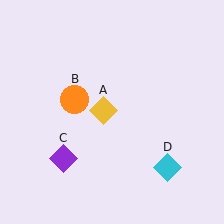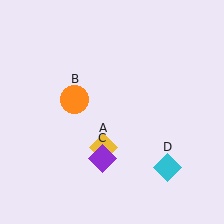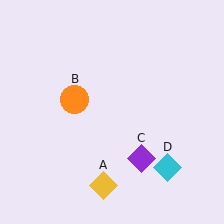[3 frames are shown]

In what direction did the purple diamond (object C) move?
The purple diamond (object C) moved right.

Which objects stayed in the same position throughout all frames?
Orange circle (object B) and cyan diamond (object D) remained stationary.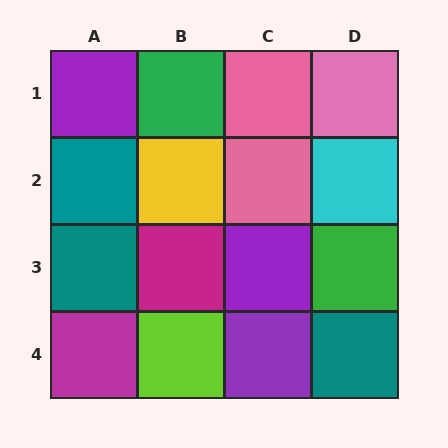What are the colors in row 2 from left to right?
Teal, yellow, pink, cyan.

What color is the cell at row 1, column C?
Pink.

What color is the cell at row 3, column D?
Green.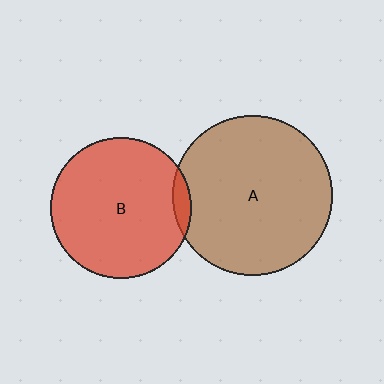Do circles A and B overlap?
Yes.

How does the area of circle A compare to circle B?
Approximately 1.3 times.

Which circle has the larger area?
Circle A (brown).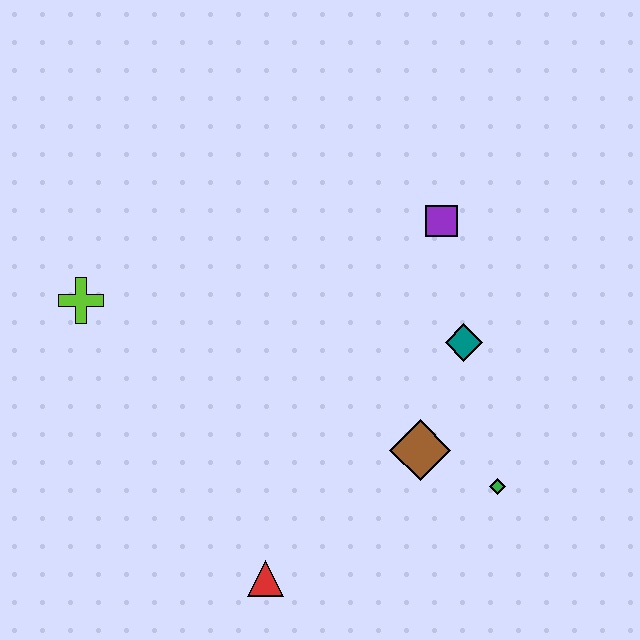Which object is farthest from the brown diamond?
The lime cross is farthest from the brown diamond.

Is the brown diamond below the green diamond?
No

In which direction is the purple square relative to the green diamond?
The purple square is above the green diamond.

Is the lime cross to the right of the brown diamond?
No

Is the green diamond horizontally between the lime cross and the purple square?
No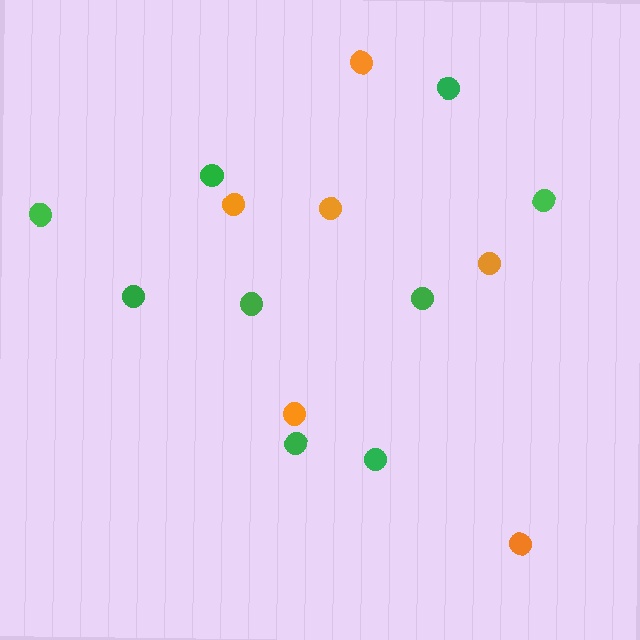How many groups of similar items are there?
There are 2 groups: one group of orange circles (6) and one group of green circles (9).